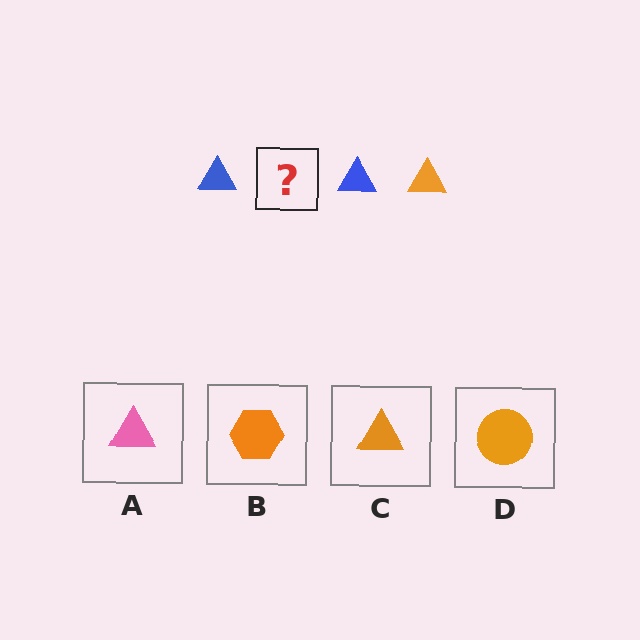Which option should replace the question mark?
Option C.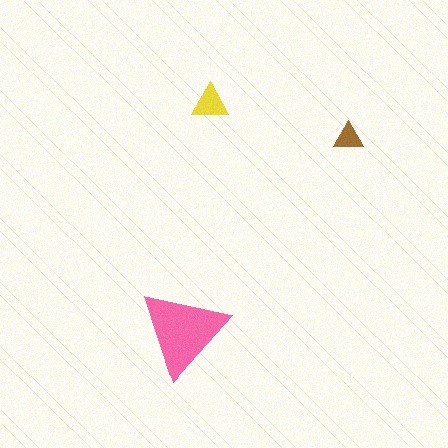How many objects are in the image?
There are 3 objects in the image.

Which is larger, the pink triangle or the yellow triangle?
The pink one.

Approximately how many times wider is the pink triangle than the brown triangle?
About 3 times wider.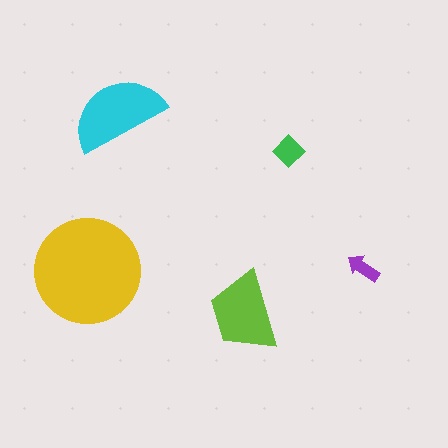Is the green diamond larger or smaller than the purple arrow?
Larger.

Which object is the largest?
The yellow circle.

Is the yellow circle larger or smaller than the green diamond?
Larger.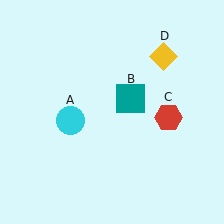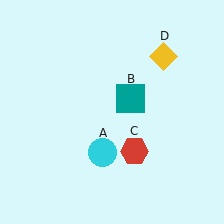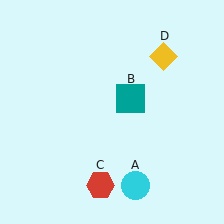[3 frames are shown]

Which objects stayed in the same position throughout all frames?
Teal square (object B) and yellow diamond (object D) remained stationary.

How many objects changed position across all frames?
2 objects changed position: cyan circle (object A), red hexagon (object C).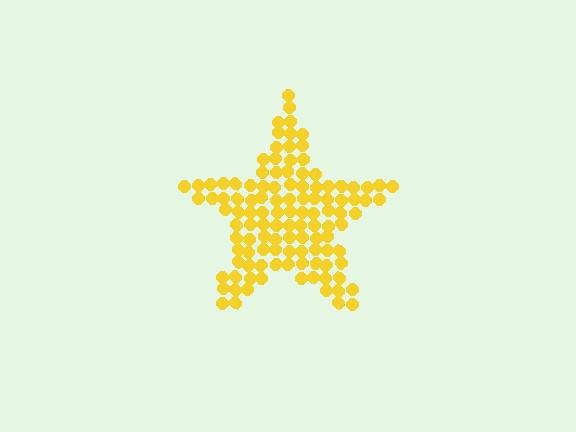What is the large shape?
The large shape is a star.